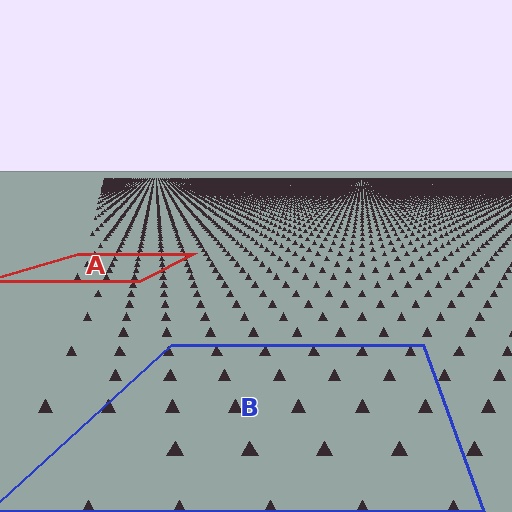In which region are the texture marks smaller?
The texture marks are smaller in region A, because it is farther away.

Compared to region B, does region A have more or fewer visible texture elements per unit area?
Region A has more texture elements per unit area — they are packed more densely because it is farther away.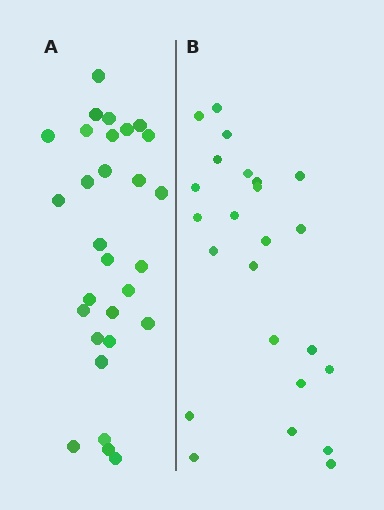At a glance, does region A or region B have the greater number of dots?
Region A (the left region) has more dots.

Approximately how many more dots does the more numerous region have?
Region A has about 5 more dots than region B.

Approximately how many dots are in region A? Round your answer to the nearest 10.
About 30 dots. (The exact count is 29, which rounds to 30.)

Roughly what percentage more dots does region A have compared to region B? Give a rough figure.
About 20% more.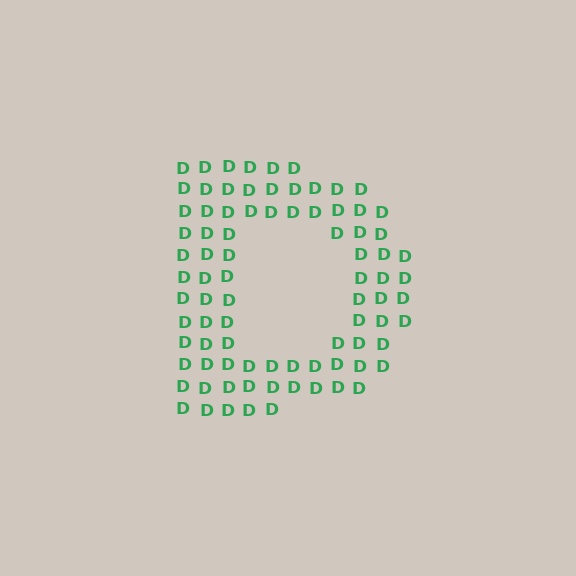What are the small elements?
The small elements are letter D's.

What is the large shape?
The large shape is the letter D.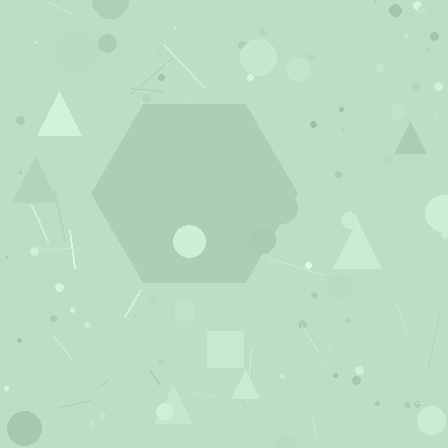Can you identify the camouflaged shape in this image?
The camouflaged shape is a hexagon.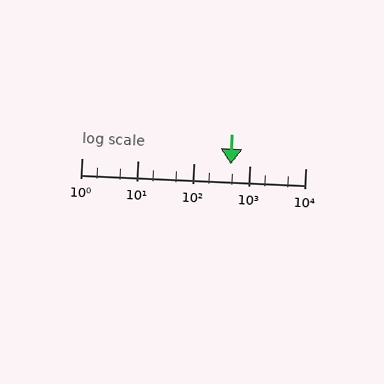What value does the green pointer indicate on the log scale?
The pointer indicates approximately 460.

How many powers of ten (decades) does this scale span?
The scale spans 4 decades, from 1 to 10000.